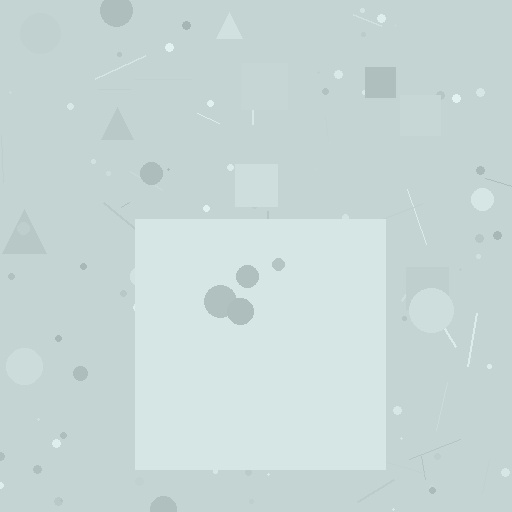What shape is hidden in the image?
A square is hidden in the image.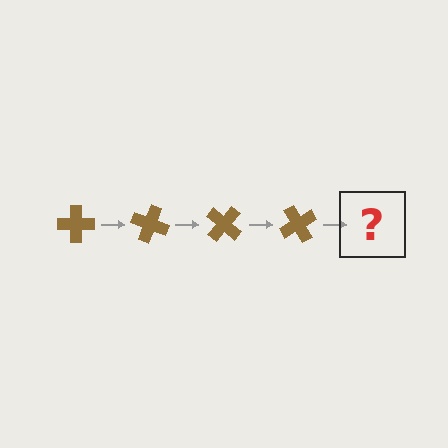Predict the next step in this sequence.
The next step is a brown cross rotated 80 degrees.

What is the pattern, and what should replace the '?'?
The pattern is that the cross rotates 20 degrees each step. The '?' should be a brown cross rotated 80 degrees.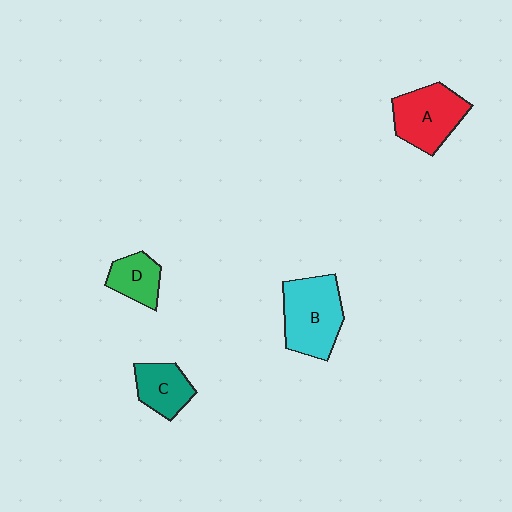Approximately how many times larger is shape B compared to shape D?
Approximately 1.9 times.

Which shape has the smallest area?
Shape D (green).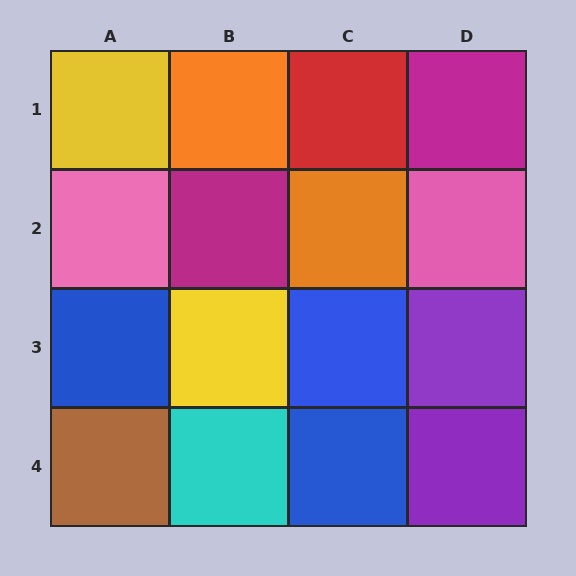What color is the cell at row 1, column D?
Magenta.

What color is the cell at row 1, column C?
Red.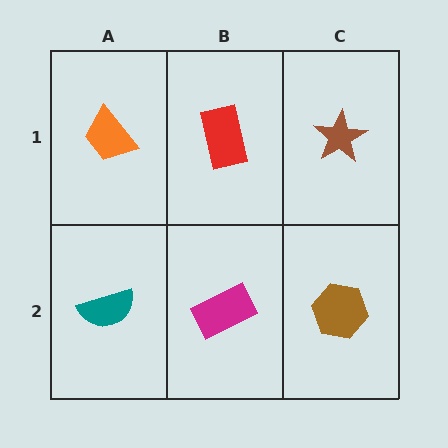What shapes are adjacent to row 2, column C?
A brown star (row 1, column C), a magenta rectangle (row 2, column B).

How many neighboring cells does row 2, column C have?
2.